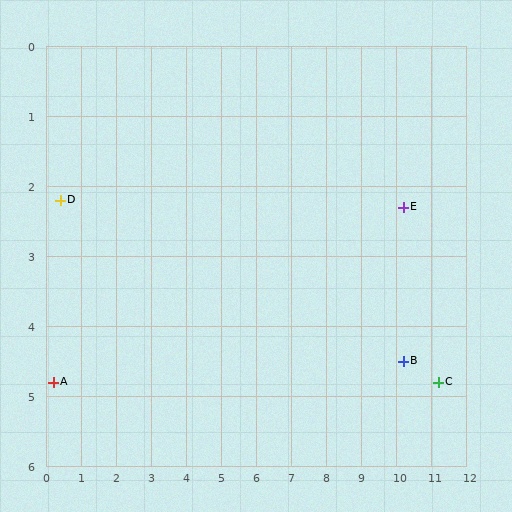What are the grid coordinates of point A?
Point A is at approximately (0.2, 4.8).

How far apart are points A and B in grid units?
Points A and B are about 10.0 grid units apart.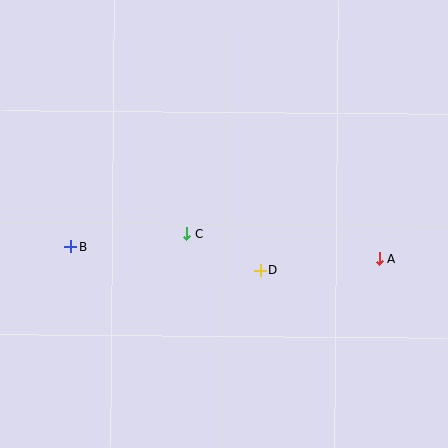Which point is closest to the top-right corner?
Point A is closest to the top-right corner.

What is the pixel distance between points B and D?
The distance between B and D is 191 pixels.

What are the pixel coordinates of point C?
Point C is at (186, 233).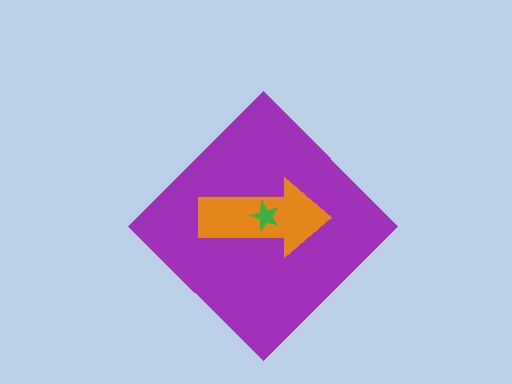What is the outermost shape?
The purple diamond.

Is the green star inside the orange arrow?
Yes.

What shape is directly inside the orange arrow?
The green star.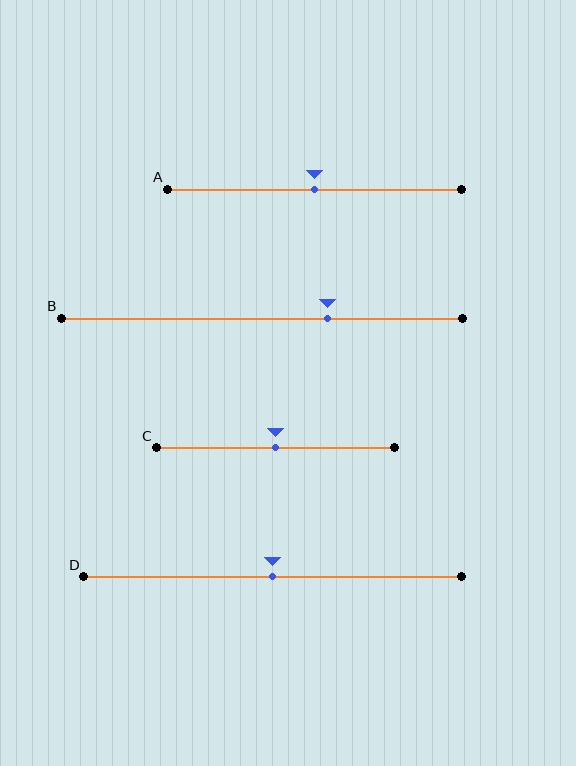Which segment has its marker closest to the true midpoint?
Segment A has its marker closest to the true midpoint.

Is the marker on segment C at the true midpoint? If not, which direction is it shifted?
Yes, the marker on segment C is at the true midpoint.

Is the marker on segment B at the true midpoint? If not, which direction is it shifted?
No, the marker on segment B is shifted to the right by about 16% of the segment length.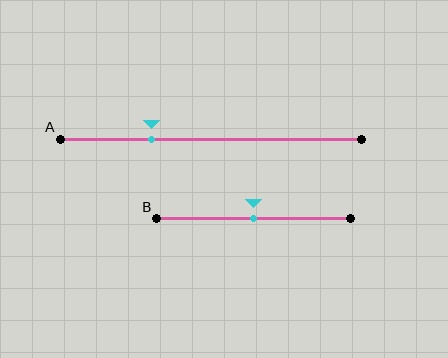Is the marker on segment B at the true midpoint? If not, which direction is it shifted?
Yes, the marker on segment B is at the true midpoint.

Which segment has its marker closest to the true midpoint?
Segment B has its marker closest to the true midpoint.